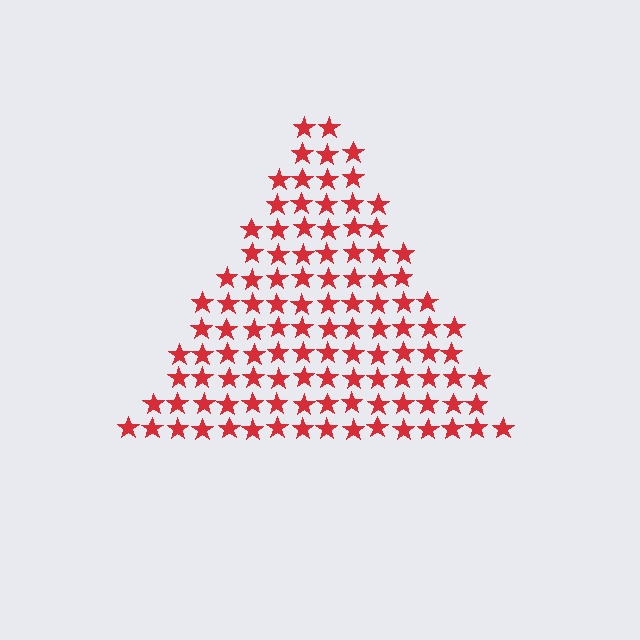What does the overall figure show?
The overall figure shows a triangle.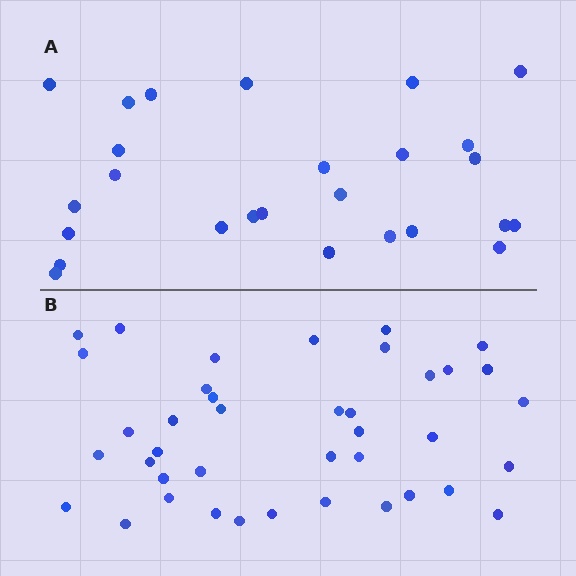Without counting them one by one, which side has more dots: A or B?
Region B (the bottom region) has more dots.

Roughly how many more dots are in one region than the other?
Region B has approximately 15 more dots than region A.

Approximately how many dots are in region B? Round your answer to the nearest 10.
About 40 dots.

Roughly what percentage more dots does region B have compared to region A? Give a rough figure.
About 55% more.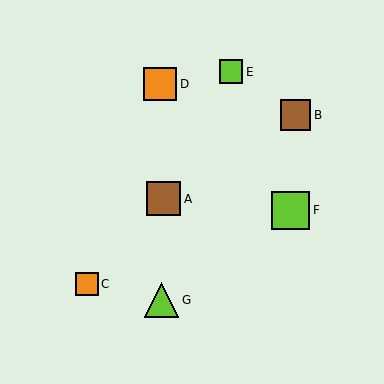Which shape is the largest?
The lime square (labeled F) is the largest.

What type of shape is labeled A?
Shape A is a brown square.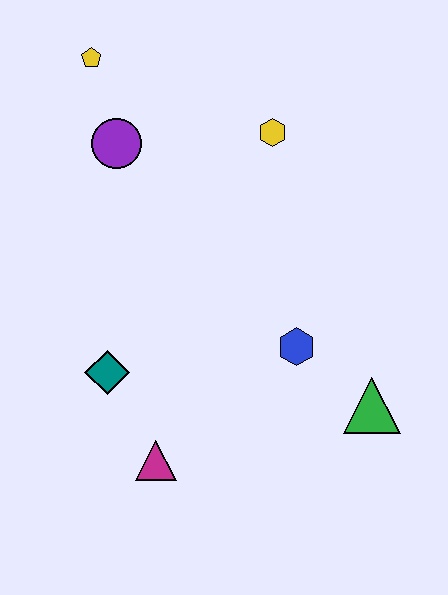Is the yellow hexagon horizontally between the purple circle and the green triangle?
Yes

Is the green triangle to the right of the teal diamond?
Yes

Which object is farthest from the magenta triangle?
The yellow pentagon is farthest from the magenta triangle.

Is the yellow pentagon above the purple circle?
Yes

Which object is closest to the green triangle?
The blue hexagon is closest to the green triangle.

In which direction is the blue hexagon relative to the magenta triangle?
The blue hexagon is to the right of the magenta triangle.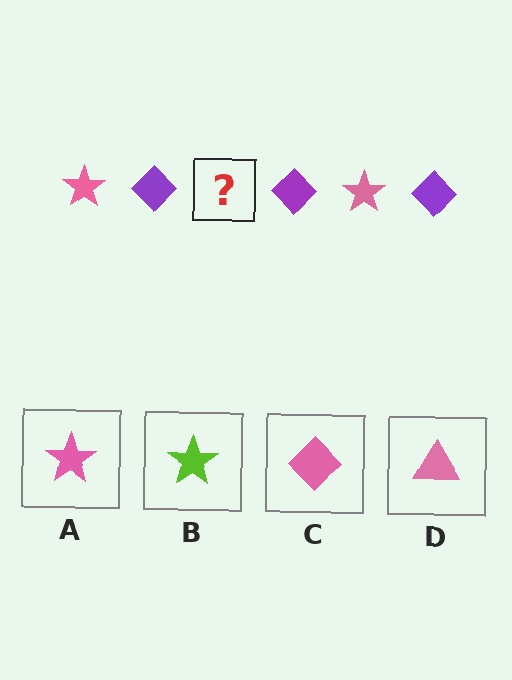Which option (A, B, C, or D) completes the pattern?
A.